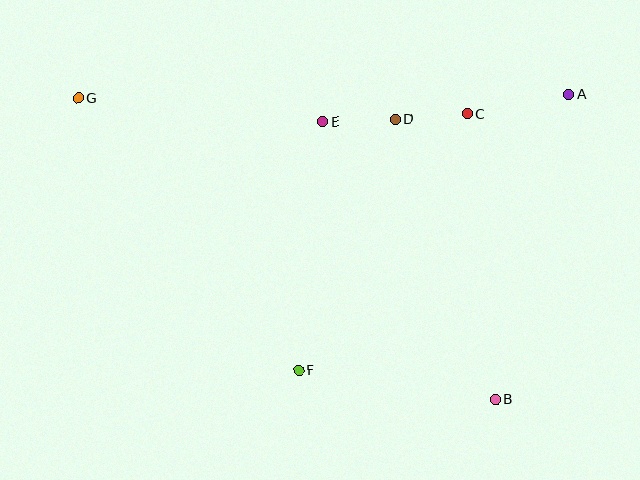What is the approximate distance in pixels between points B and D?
The distance between B and D is approximately 298 pixels.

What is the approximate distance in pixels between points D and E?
The distance between D and E is approximately 73 pixels.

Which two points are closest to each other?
Points C and D are closest to each other.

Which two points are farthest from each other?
Points B and G are farthest from each other.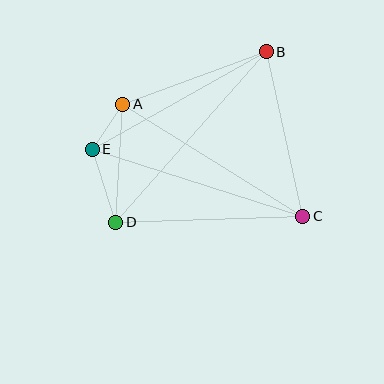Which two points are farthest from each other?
Points B and D are farthest from each other.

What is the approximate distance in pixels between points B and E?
The distance between B and E is approximately 200 pixels.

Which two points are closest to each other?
Points A and E are closest to each other.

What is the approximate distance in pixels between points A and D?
The distance between A and D is approximately 118 pixels.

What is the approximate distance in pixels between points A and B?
The distance between A and B is approximately 153 pixels.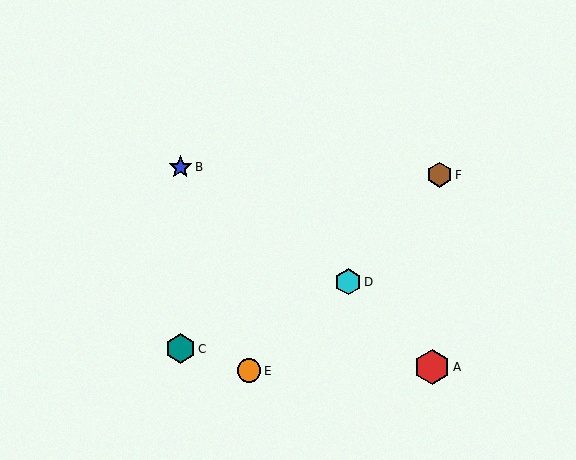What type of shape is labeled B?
Shape B is a blue star.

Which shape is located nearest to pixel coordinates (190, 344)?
The teal hexagon (labeled C) at (180, 349) is nearest to that location.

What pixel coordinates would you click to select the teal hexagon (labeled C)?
Click at (180, 349) to select the teal hexagon C.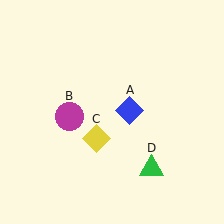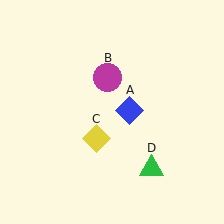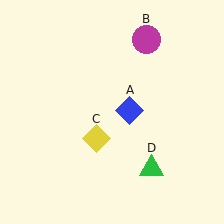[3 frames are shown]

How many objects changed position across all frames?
1 object changed position: magenta circle (object B).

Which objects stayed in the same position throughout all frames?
Blue diamond (object A) and yellow diamond (object C) and green triangle (object D) remained stationary.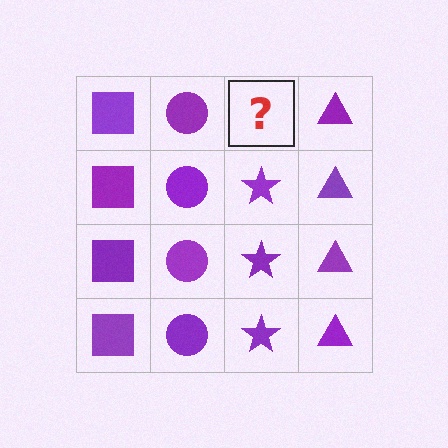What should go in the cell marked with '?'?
The missing cell should contain a purple star.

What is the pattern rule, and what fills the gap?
The rule is that each column has a consistent shape. The gap should be filled with a purple star.